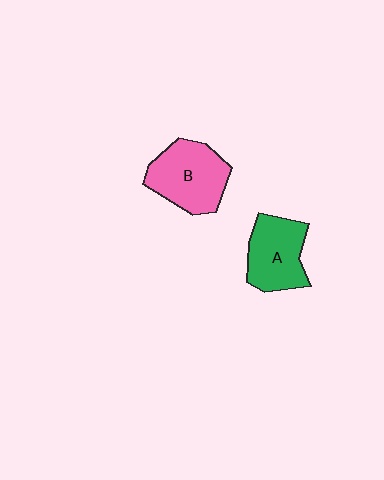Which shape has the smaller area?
Shape A (green).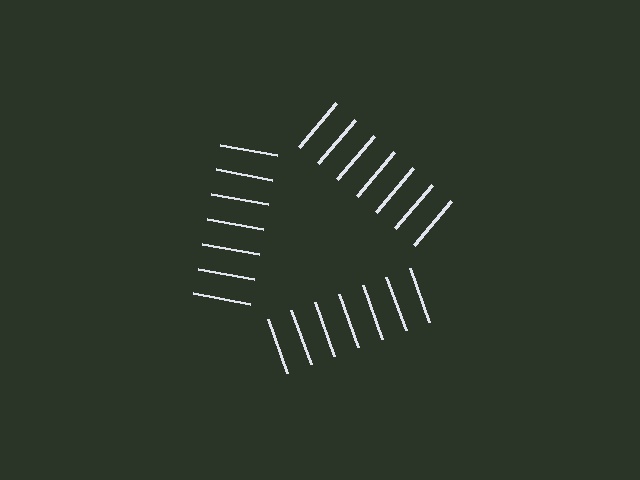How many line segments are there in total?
21 — 7 along each of the 3 edges.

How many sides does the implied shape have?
3 sides — the line-ends trace a triangle.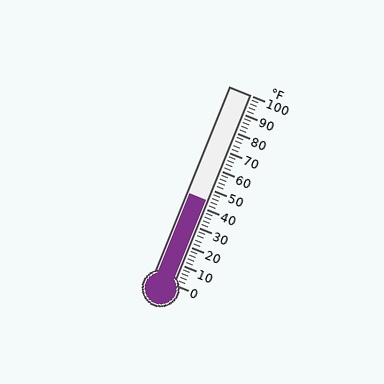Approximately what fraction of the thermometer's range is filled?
The thermometer is filled to approximately 45% of its range.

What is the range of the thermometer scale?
The thermometer scale ranges from 0°F to 100°F.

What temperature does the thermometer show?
The thermometer shows approximately 44°F.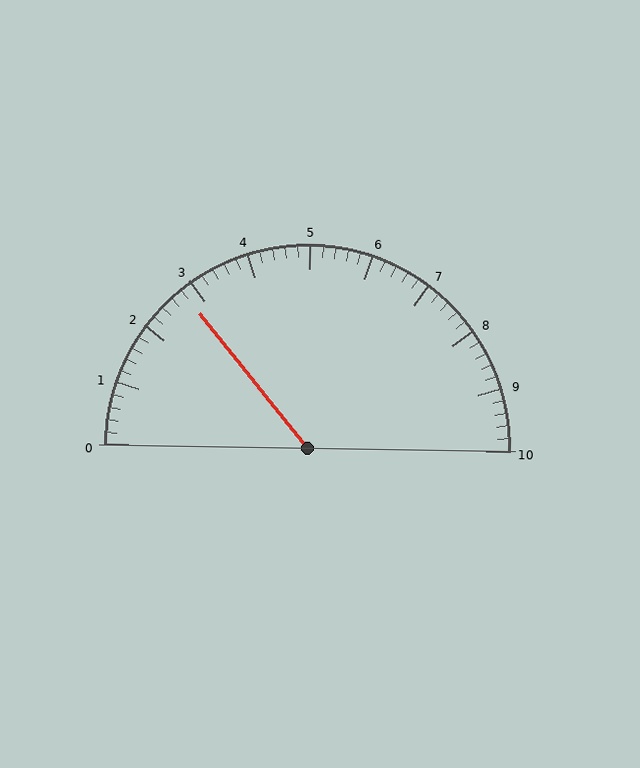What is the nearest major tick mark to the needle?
The nearest major tick mark is 3.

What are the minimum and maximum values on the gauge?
The gauge ranges from 0 to 10.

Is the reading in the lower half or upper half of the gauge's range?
The reading is in the lower half of the range (0 to 10).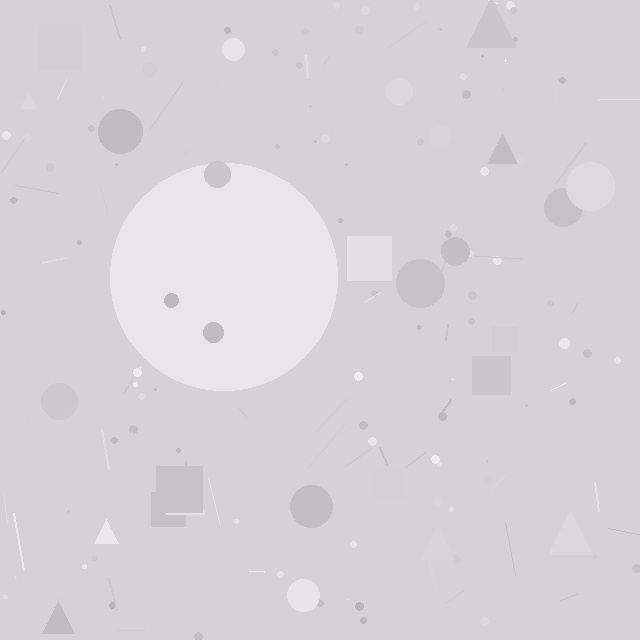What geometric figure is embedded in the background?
A circle is embedded in the background.